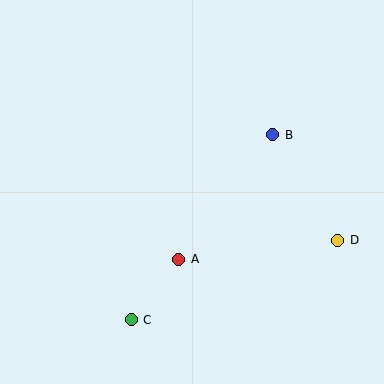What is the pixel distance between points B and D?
The distance between B and D is 124 pixels.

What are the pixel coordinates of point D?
Point D is at (338, 240).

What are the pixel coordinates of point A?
Point A is at (179, 259).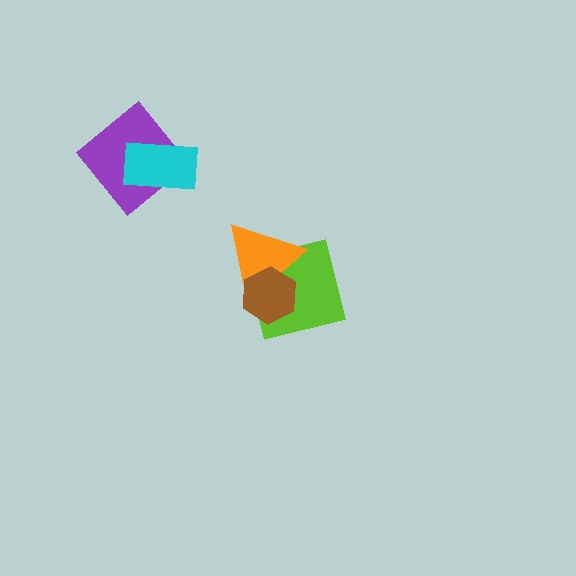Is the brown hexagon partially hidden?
No, no other shape covers it.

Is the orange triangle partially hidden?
Yes, it is partially covered by another shape.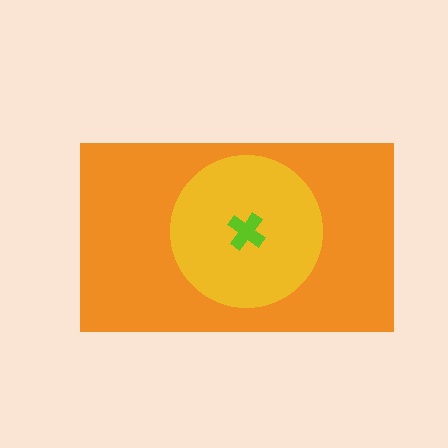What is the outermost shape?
The orange rectangle.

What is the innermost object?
The lime cross.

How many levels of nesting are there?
3.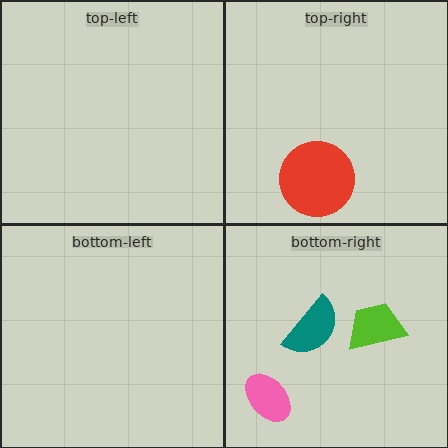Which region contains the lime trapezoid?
The bottom-right region.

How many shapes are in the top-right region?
1.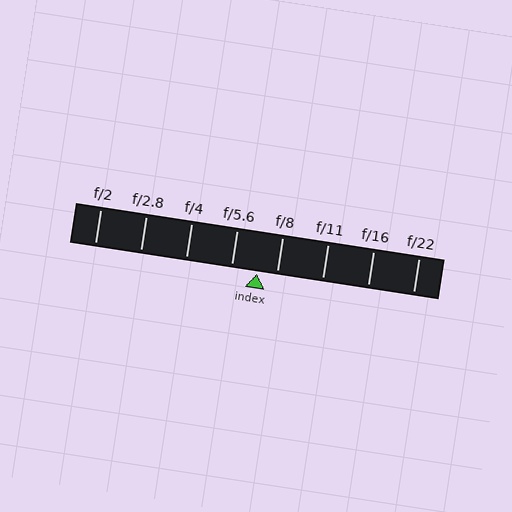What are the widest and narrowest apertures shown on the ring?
The widest aperture shown is f/2 and the narrowest is f/22.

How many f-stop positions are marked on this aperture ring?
There are 8 f-stop positions marked.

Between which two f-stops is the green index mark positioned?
The index mark is between f/5.6 and f/8.